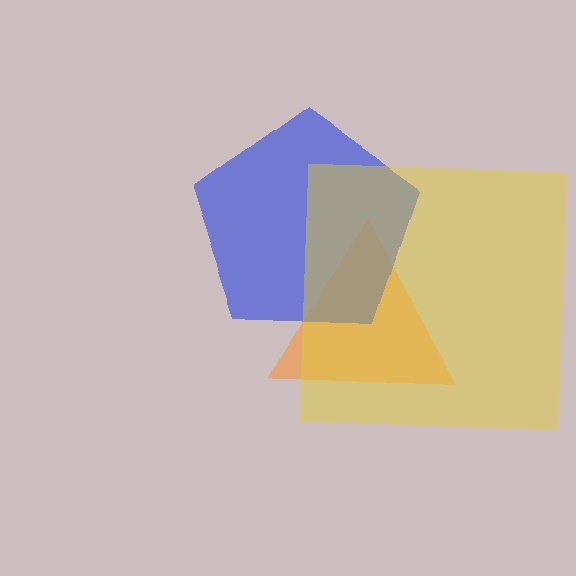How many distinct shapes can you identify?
There are 3 distinct shapes: an orange triangle, a blue pentagon, a yellow square.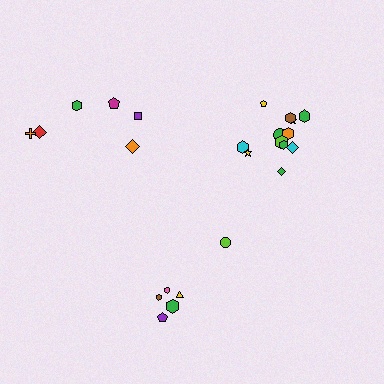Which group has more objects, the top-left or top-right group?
The top-right group.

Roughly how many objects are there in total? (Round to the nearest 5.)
Roughly 25 objects in total.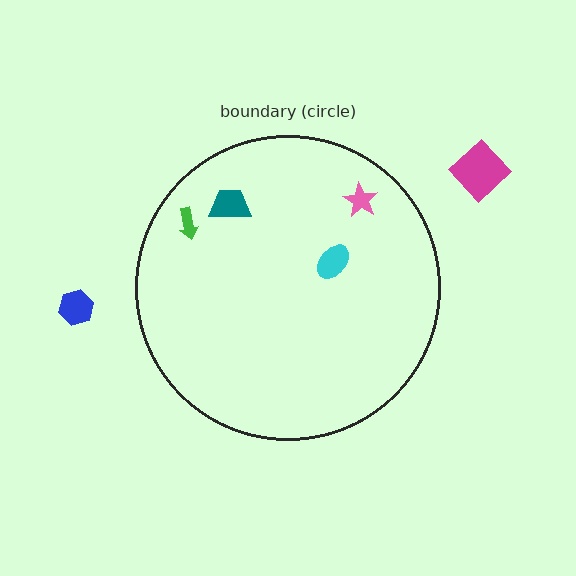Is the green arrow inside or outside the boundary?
Inside.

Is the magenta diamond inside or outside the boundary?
Outside.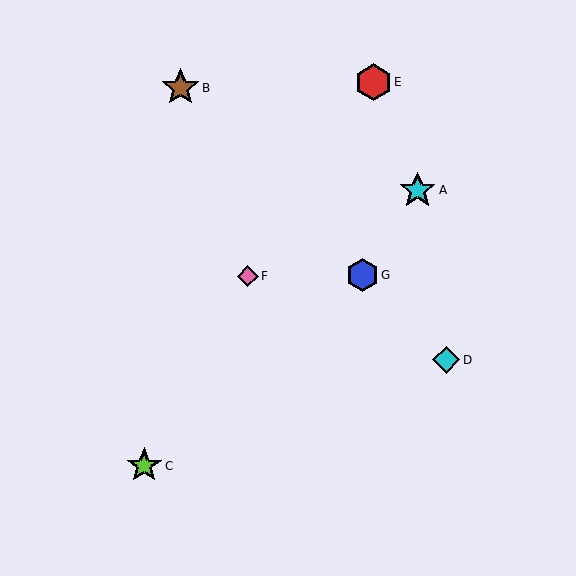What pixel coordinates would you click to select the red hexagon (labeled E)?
Click at (373, 82) to select the red hexagon E.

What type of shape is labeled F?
Shape F is a pink diamond.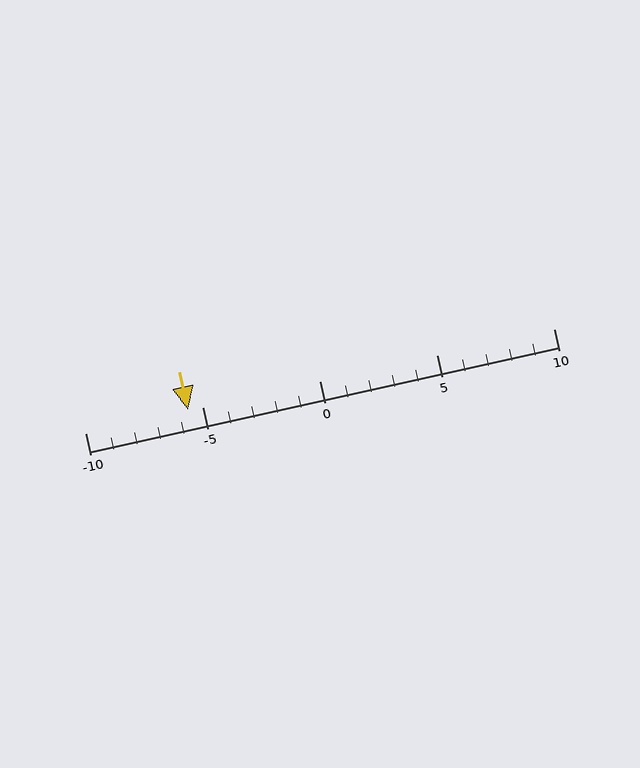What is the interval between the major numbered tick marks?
The major tick marks are spaced 5 units apart.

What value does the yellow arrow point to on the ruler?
The yellow arrow points to approximately -6.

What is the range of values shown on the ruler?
The ruler shows values from -10 to 10.